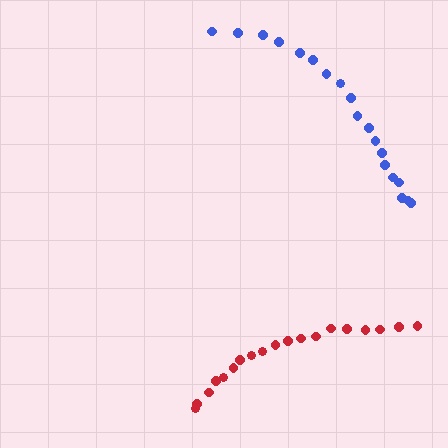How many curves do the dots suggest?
There are 2 distinct paths.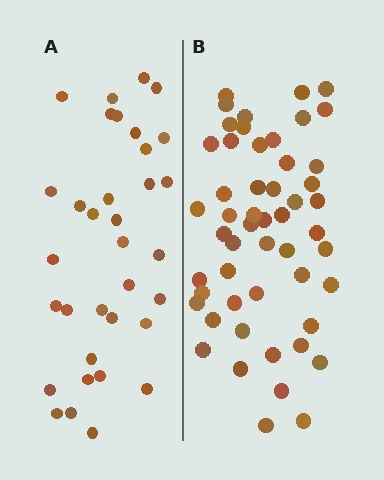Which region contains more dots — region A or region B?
Region B (the right region) has more dots.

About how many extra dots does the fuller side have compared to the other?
Region B has approximately 20 more dots than region A.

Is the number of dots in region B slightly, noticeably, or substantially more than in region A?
Region B has substantially more. The ratio is roughly 1.5 to 1.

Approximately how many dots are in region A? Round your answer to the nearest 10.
About 30 dots. (The exact count is 34, which rounds to 30.)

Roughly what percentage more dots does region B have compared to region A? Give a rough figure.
About 55% more.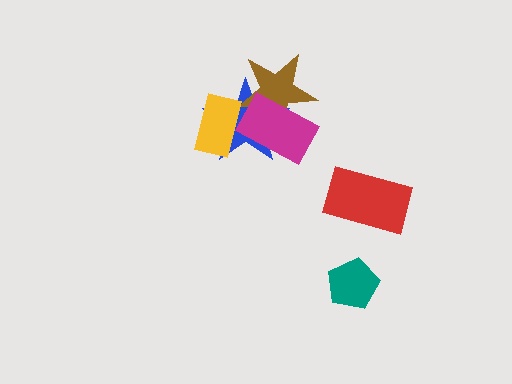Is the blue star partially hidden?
Yes, it is partially covered by another shape.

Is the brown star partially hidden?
Yes, it is partially covered by another shape.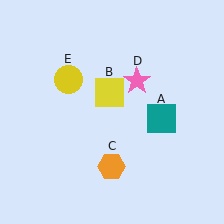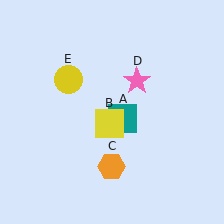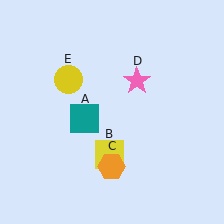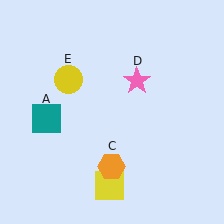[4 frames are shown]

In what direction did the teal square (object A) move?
The teal square (object A) moved left.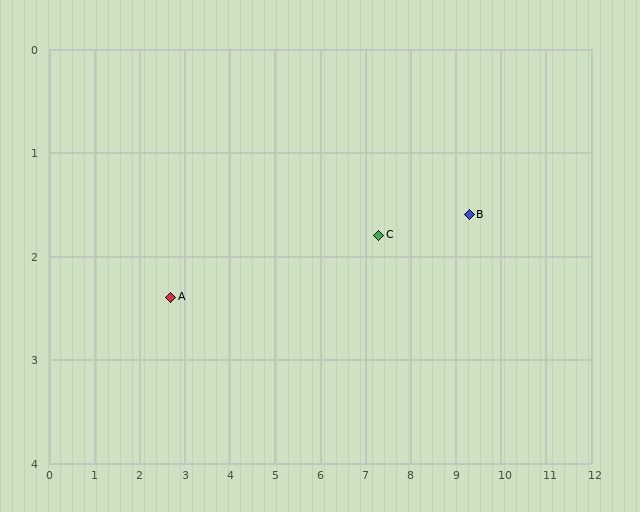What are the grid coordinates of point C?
Point C is at approximately (7.3, 1.8).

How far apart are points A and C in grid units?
Points A and C are about 4.6 grid units apart.